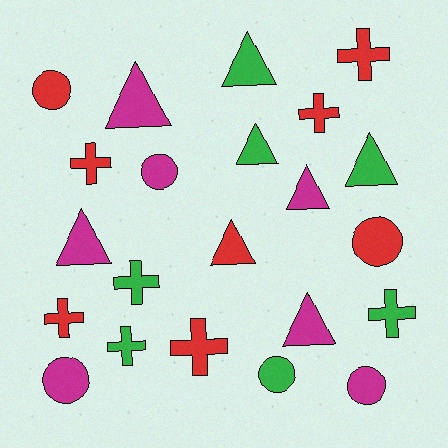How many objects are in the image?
There are 22 objects.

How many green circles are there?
There is 1 green circle.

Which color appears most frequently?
Red, with 8 objects.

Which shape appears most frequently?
Cross, with 8 objects.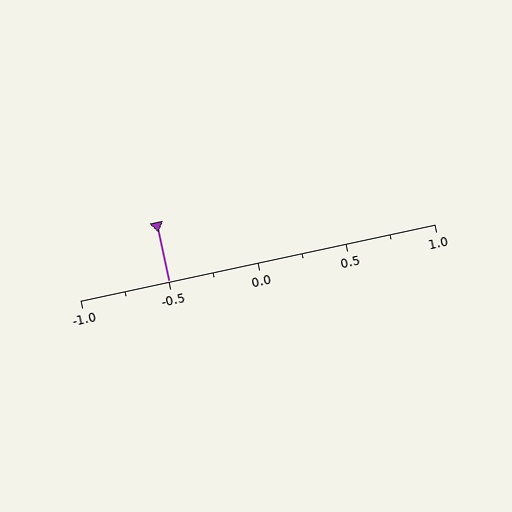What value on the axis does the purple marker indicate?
The marker indicates approximately -0.5.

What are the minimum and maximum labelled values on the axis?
The axis runs from -1.0 to 1.0.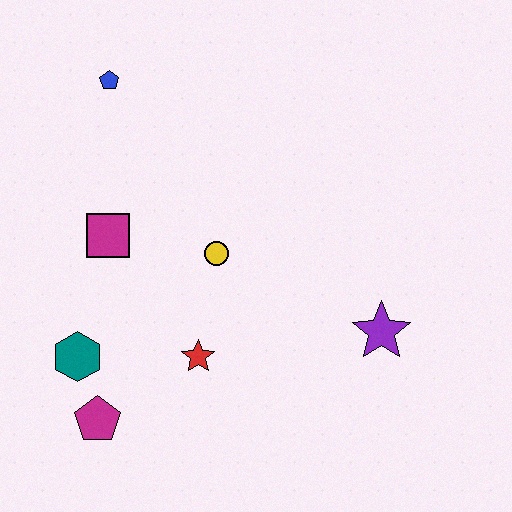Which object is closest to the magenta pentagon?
The teal hexagon is closest to the magenta pentagon.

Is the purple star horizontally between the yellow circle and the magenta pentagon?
No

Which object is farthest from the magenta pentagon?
The blue pentagon is farthest from the magenta pentagon.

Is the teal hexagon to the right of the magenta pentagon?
No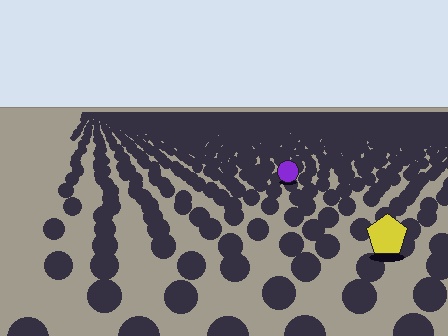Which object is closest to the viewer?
The yellow pentagon is closest. The texture marks near it are larger and more spread out.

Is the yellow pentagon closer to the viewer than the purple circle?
Yes. The yellow pentagon is closer — you can tell from the texture gradient: the ground texture is coarser near it.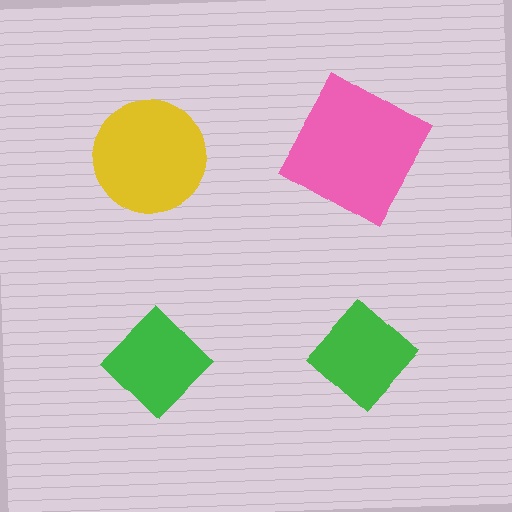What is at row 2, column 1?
A green diamond.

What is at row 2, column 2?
A green diamond.